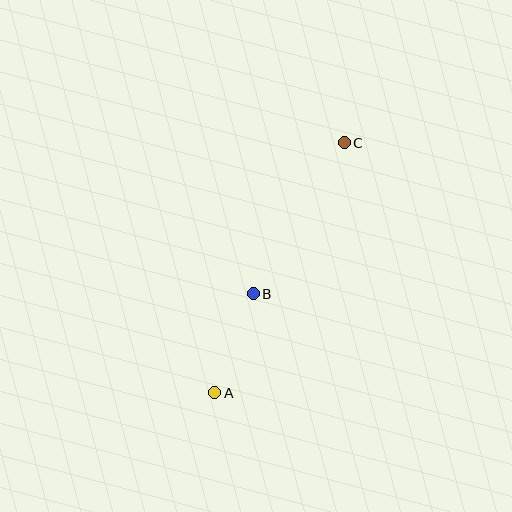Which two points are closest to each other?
Points A and B are closest to each other.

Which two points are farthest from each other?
Points A and C are farthest from each other.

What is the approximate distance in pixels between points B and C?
The distance between B and C is approximately 176 pixels.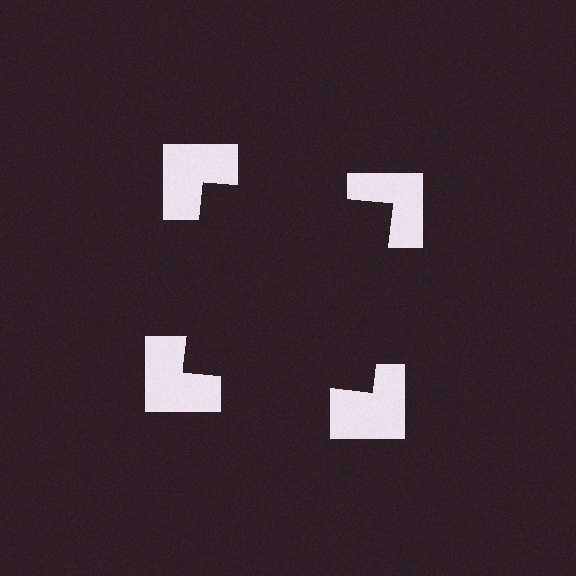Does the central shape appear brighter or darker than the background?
It typically appears slightly darker than the background, even though no actual brightness change is drawn.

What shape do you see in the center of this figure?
An illusory square — its edges are inferred from the aligned wedge cuts in the notched squares, not physically drawn.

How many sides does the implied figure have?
4 sides.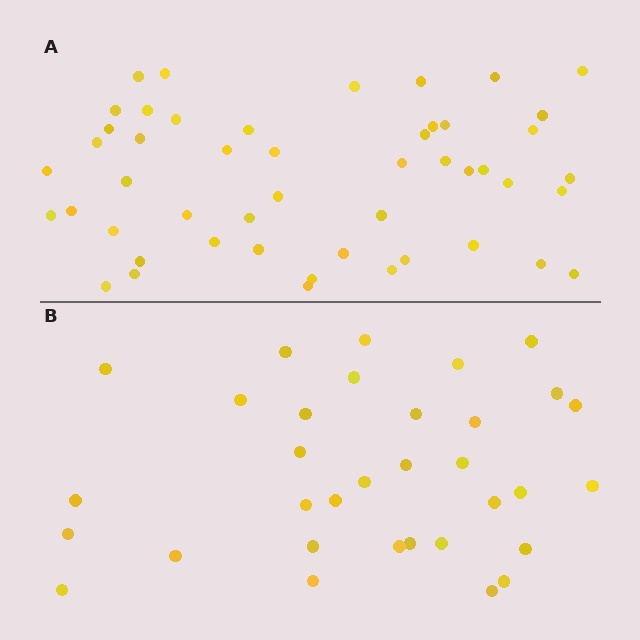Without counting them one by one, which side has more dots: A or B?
Region A (the top region) has more dots.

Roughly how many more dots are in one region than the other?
Region A has approximately 15 more dots than region B.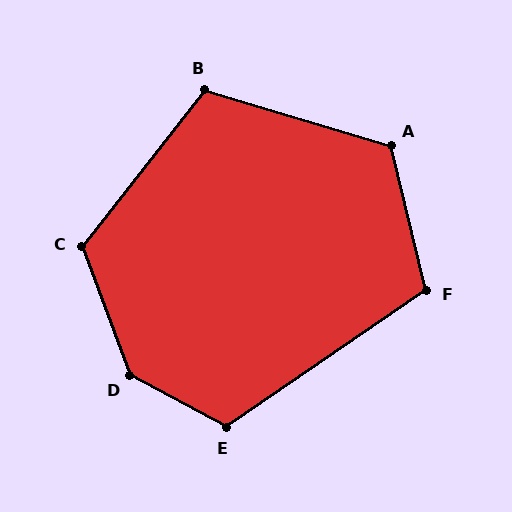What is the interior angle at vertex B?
Approximately 111 degrees (obtuse).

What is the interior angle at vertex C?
Approximately 122 degrees (obtuse).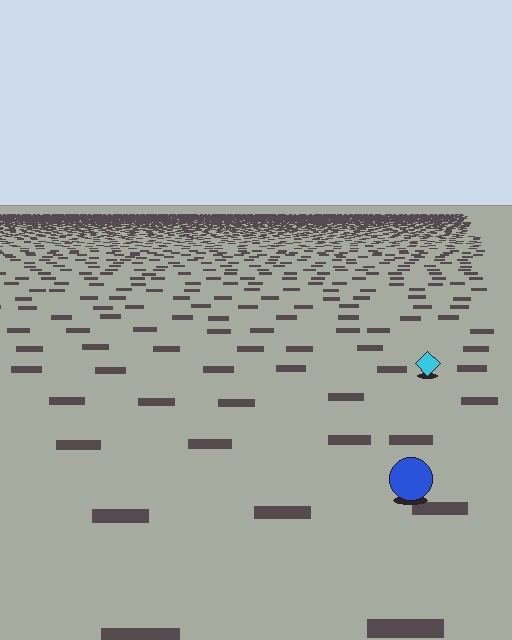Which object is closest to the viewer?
The blue circle is closest. The texture marks near it are larger and more spread out.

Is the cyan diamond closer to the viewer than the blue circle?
No. The blue circle is closer — you can tell from the texture gradient: the ground texture is coarser near it.